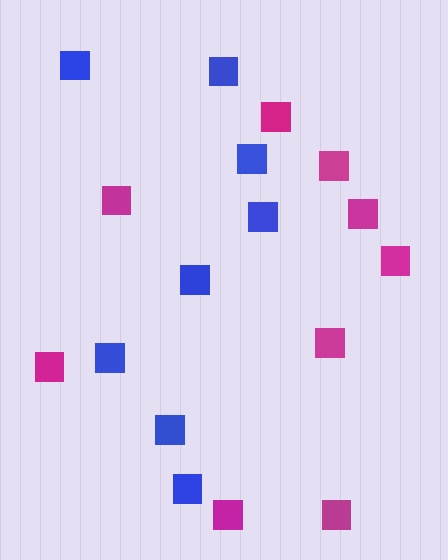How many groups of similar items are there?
There are 2 groups: one group of magenta squares (9) and one group of blue squares (8).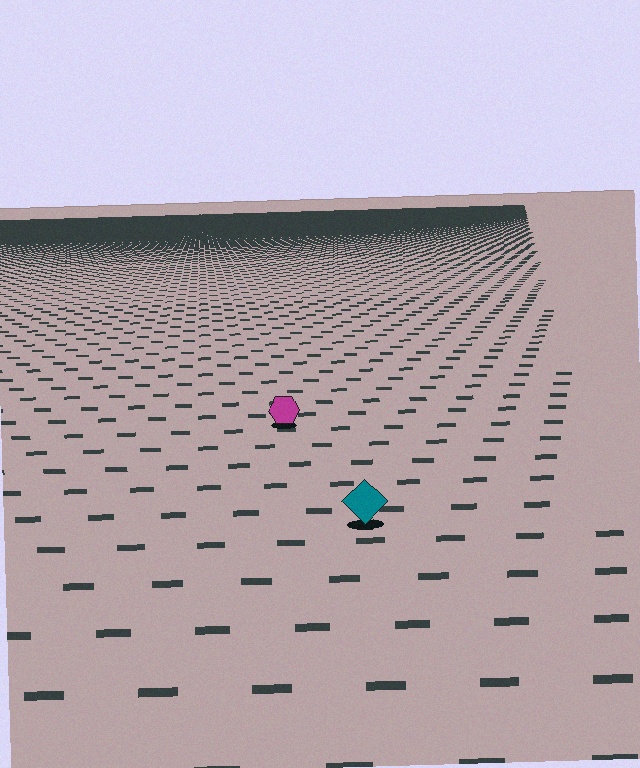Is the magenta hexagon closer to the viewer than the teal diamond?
No. The teal diamond is closer — you can tell from the texture gradient: the ground texture is coarser near it.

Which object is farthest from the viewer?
The magenta hexagon is farthest from the viewer. It appears smaller and the ground texture around it is denser.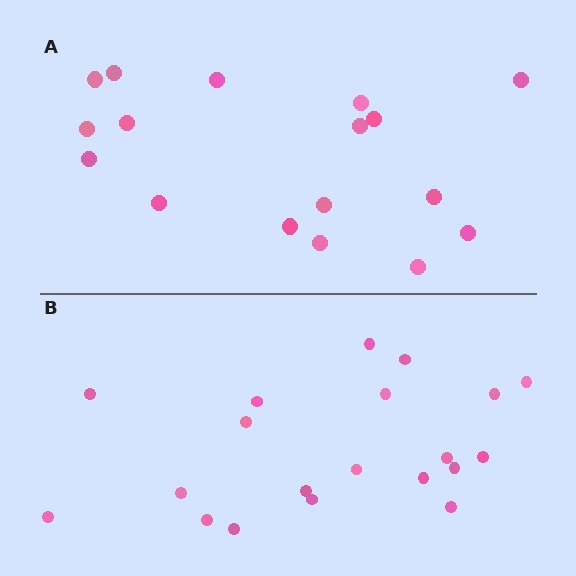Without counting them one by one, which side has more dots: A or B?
Region B (the bottom region) has more dots.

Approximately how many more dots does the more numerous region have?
Region B has just a few more — roughly 2 or 3 more dots than region A.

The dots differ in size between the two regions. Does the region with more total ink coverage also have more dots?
No. Region A has more total ink coverage because its dots are larger, but region B actually contains more individual dots. Total area can be misleading — the number of items is what matters here.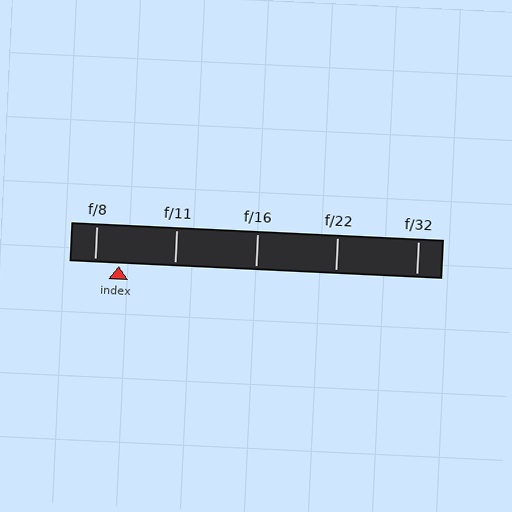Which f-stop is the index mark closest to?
The index mark is closest to f/8.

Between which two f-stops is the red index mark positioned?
The index mark is between f/8 and f/11.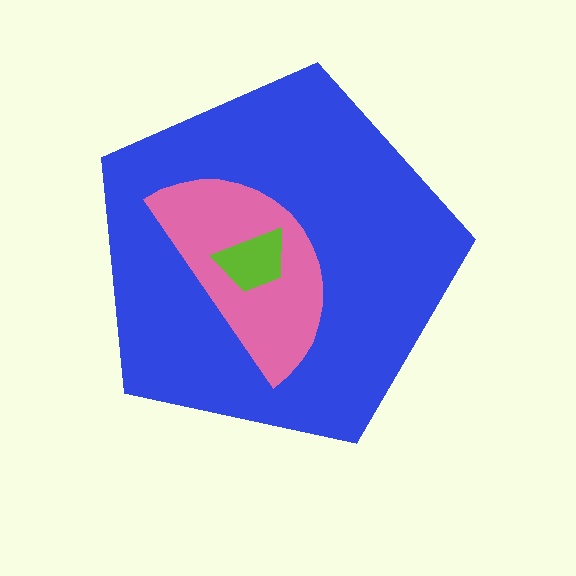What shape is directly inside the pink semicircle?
The lime trapezoid.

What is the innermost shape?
The lime trapezoid.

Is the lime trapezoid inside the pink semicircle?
Yes.